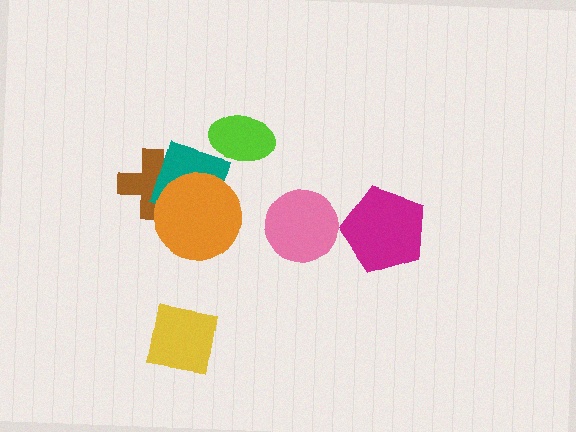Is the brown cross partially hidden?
Yes, it is partially covered by another shape.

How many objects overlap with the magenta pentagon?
0 objects overlap with the magenta pentagon.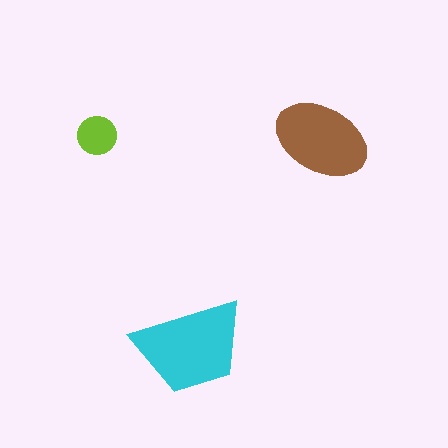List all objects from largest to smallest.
The cyan trapezoid, the brown ellipse, the lime circle.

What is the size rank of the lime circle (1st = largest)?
3rd.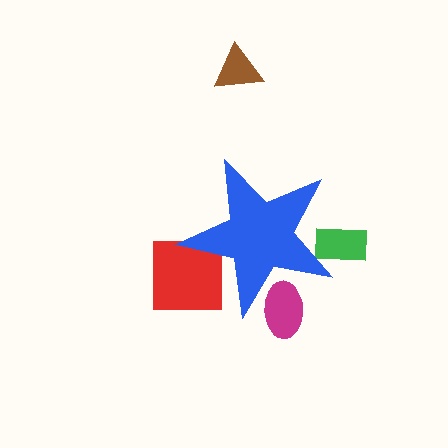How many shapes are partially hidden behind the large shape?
3 shapes are partially hidden.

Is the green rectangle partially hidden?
Yes, the green rectangle is partially hidden behind the blue star.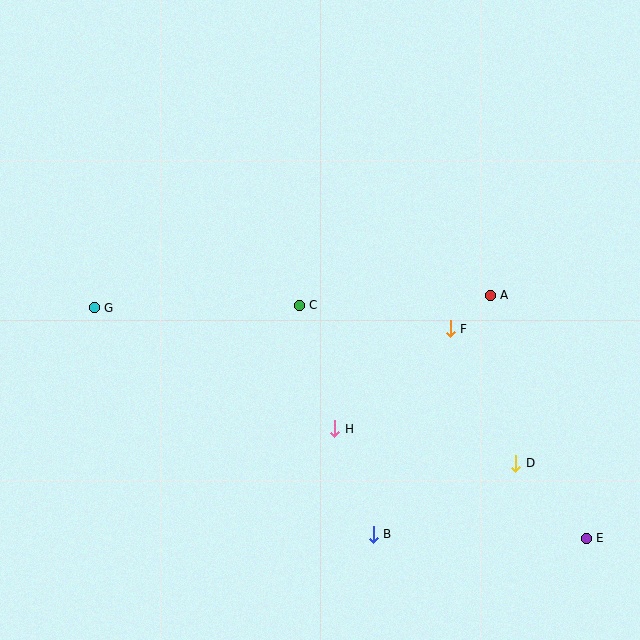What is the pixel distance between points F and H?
The distance between F and H is 153 pixels.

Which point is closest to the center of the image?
Point C at (299, 305) is closest to the center.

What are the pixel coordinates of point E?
Point E is at (586, 538).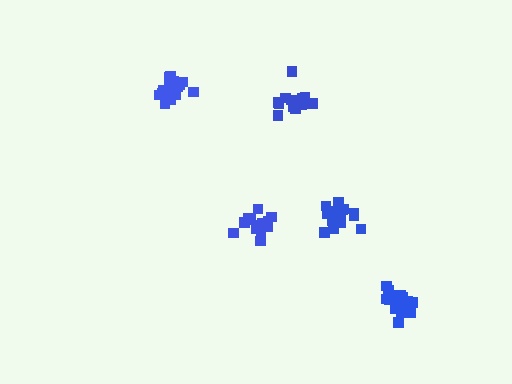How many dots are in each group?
Group 1: 14 dots, Group 2: 18 dots, Group 3: 20 dots, Group 4: 19 dots, Group 5: 14 dots (85 total).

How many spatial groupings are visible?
There are 5 spatial groupings.